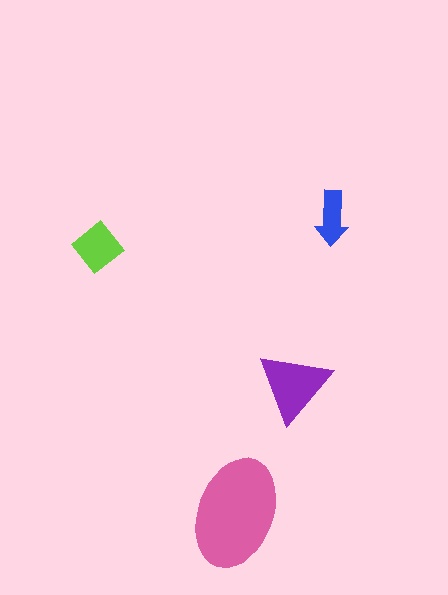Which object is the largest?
The pink ellipse.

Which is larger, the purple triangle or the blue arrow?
The purple triangle.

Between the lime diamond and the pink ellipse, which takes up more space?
The pink ellipse.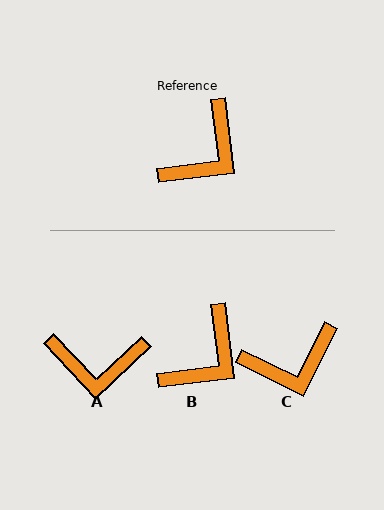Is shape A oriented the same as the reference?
No, it is off by about 54 degrees.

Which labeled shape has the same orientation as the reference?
B.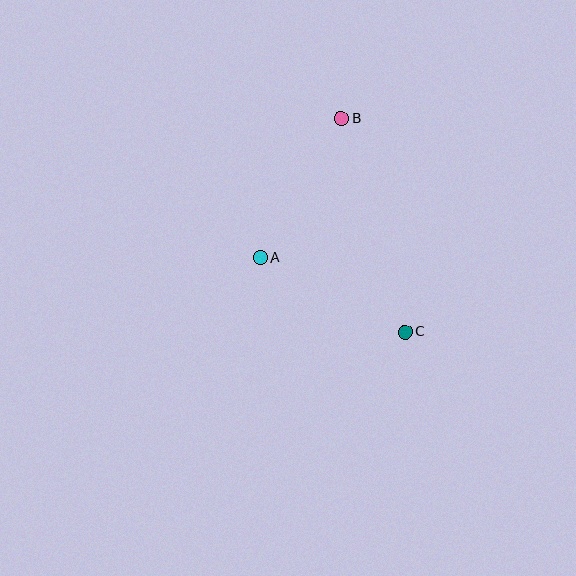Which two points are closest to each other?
Points A and B are closest to each other.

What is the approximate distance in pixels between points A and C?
The distance between A and C is approximately 162 pixels.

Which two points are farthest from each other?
Points B and C are farthest from each other.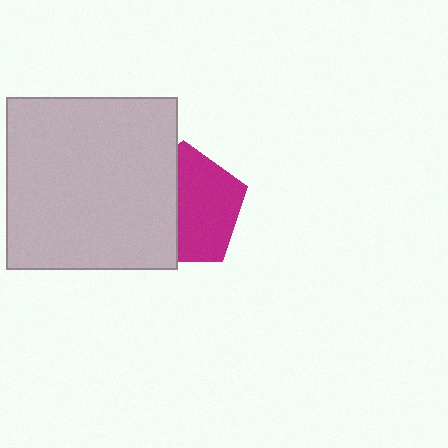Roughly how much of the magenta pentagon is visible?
About half of it is visible (roughly 57%).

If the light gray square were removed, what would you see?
You would see the complete magenta pentagon.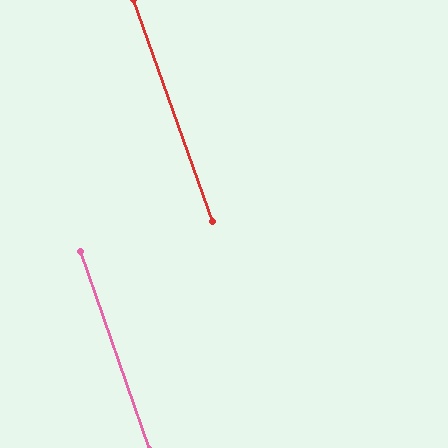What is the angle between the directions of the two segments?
Approximately 1 degree.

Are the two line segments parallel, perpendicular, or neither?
Parallel — their directions differ by only 0.5°.